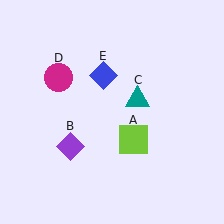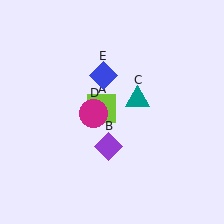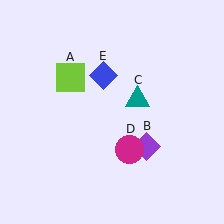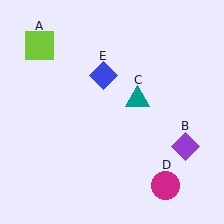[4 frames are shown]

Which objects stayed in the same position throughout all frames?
Teal triangle (object C) and blue diamond (object E) remained stationary.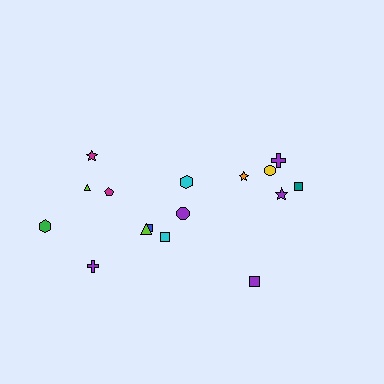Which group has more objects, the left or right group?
The left group.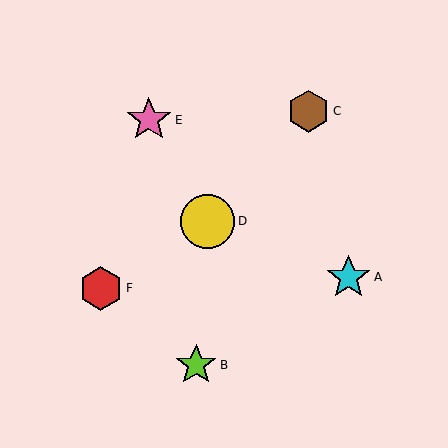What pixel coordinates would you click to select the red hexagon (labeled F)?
Click at (101, 288) to select the red hexagon F.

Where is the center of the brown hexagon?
The center of the brown hexagon is at (309, 111).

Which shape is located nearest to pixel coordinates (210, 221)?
The yellow circle (labeled D) at (208, 221) is nearest to that location.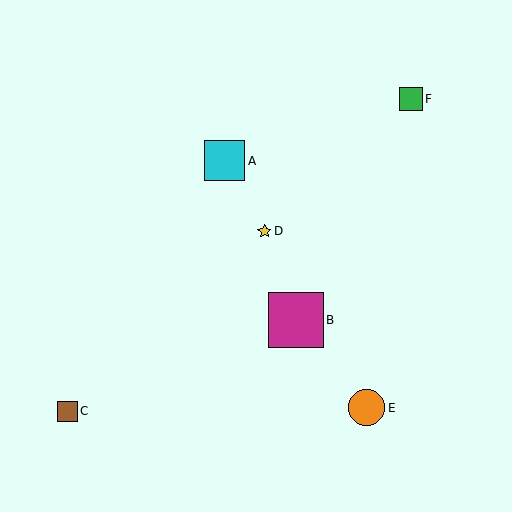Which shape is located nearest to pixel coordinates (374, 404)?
The orange circle (labeled E) at (367, 408) is nearest to that location.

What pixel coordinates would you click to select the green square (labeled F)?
Click at (411, 99) to select the green square F.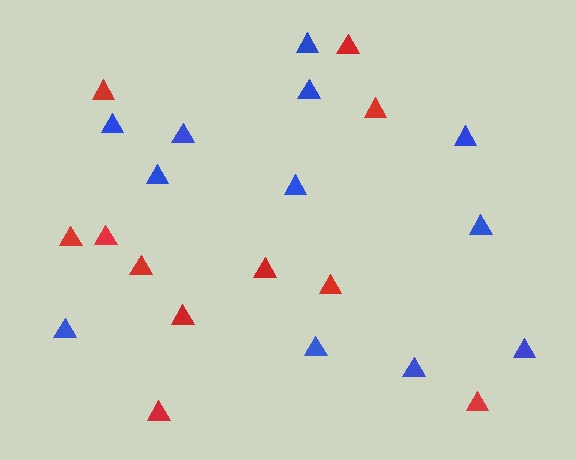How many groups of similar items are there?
There are 2 groups: one group of blue triangles (12) and one group of red triangles (11).